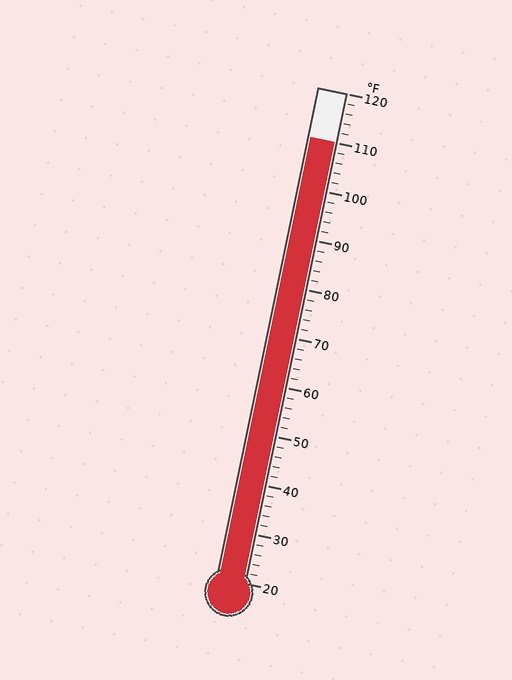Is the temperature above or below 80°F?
The temperature is above 80°F.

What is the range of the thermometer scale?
The thermometer scale ranges from 20°F to 120°F.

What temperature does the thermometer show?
The thermometer shows approximately 110°F.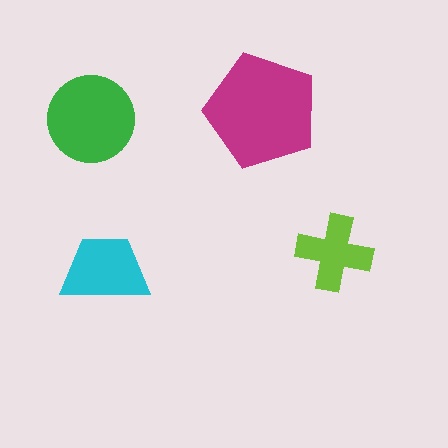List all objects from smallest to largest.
The lime cross, the cyan trapezoid, the green circle, the magenta pentagon.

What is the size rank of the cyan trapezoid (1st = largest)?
3rd.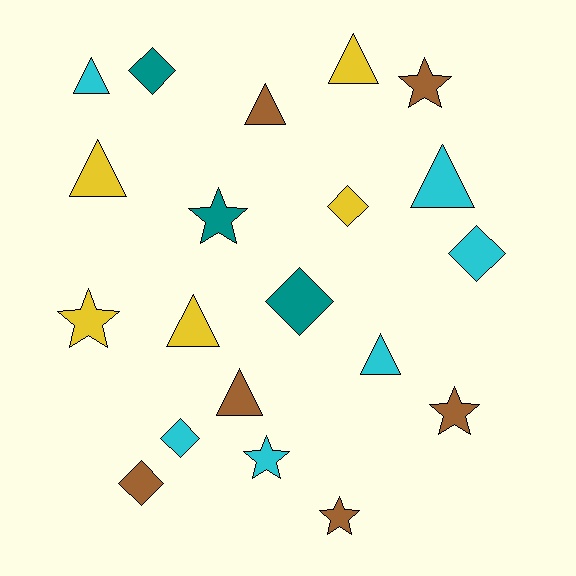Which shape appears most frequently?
Triangle, with 8 objects.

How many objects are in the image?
There are 20 objects.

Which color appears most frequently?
Brown, with 6 objects.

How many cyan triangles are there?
There are 3 cyan triangles.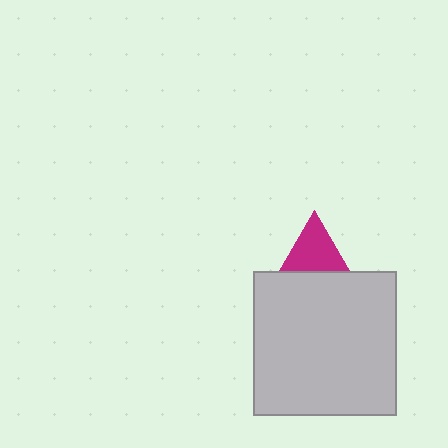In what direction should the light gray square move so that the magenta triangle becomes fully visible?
The light gray square should move down. That is the shortest direction to clear the overlap and leave the magenta triangle fully visible.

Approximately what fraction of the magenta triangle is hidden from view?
Roughly 37% of the magenta triangle is hidden behind the light gray square.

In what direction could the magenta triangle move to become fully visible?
The magenta triangle could move up. That would shift it out from behind the light gray square entirely.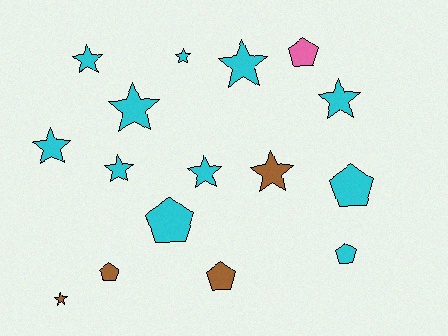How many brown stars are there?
There are 2 brown stars.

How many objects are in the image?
There are 16 objects.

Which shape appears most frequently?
Star, with 10 objects.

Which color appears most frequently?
Cyan, with 11 objects.